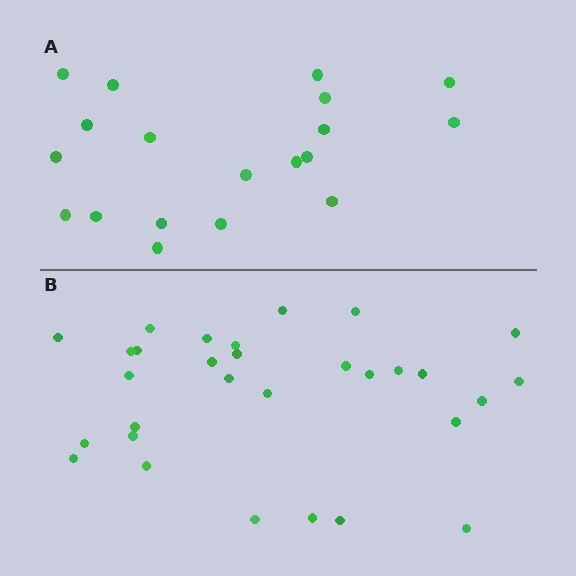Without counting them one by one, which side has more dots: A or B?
Region B (the bottom region) has more dots.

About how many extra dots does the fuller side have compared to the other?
Region B has roughly 12 or so more dots than region A.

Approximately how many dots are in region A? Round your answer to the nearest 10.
About 20 dots. (The exact count is 19, which rounds to 20.)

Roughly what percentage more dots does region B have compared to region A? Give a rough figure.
About 60% more.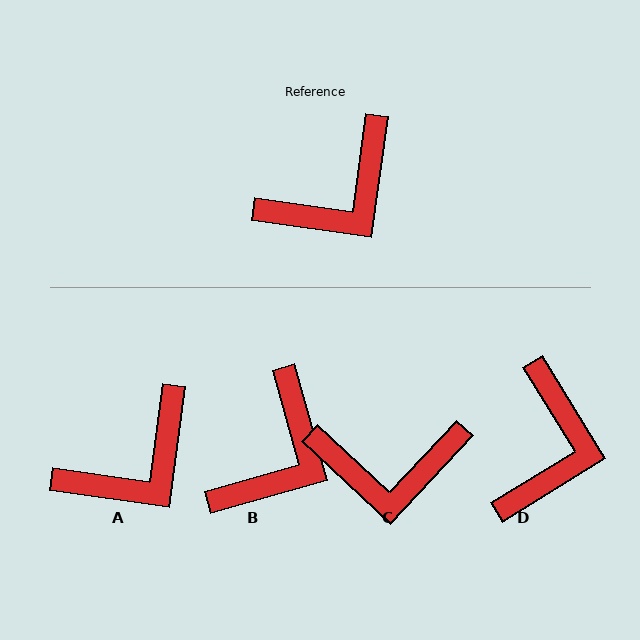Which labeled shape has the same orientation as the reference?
A.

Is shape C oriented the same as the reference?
No, it is off by about 35 degrees.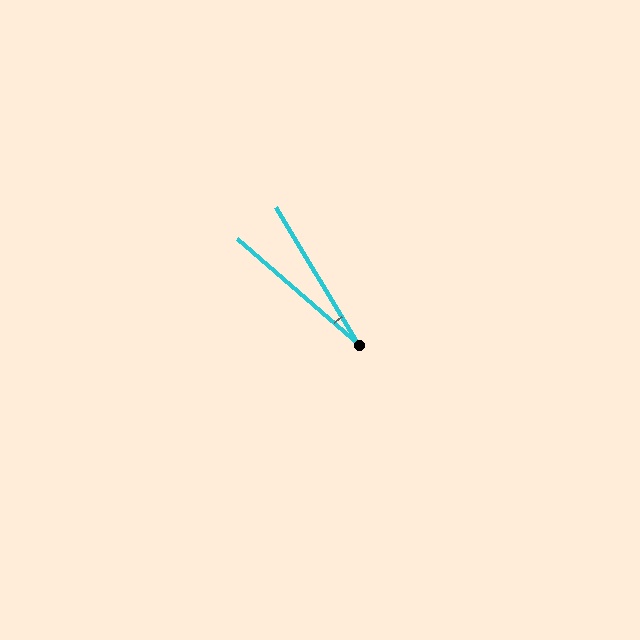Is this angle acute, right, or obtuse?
It is acute.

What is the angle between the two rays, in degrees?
Approximately 18 degrees.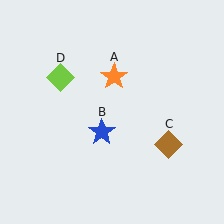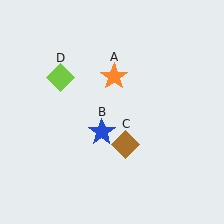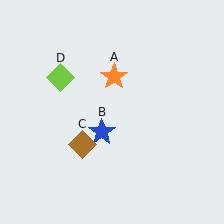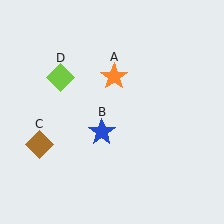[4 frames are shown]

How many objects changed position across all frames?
1 object changed position: brown diamond (object C).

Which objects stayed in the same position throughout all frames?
Orange star (object A) and blue star (object B) and lime diamond (object D) remained stationary.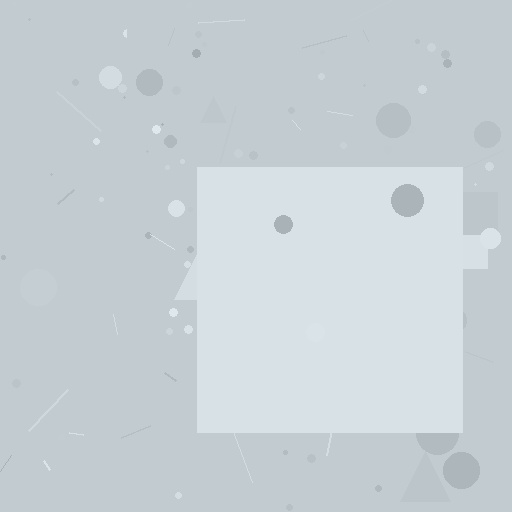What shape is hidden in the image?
A square is hidden in the image.